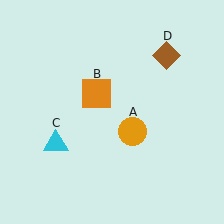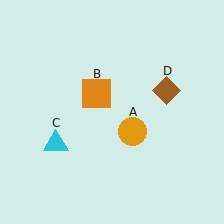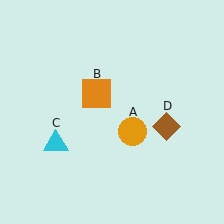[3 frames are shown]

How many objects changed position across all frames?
1 object changed position: brown diamond (object D).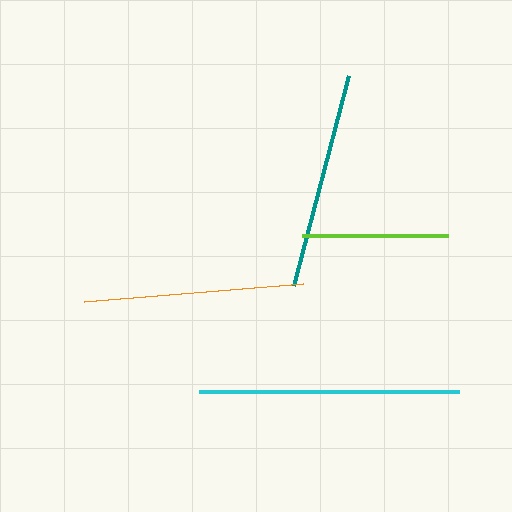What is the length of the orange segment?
The orange segment is approximately 220 pixels long.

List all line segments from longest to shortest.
From longest to shortest: cyan, orange, teal, lime.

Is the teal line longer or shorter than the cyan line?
The cyan line is longer than the teal line.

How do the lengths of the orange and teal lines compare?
The orange and teal lines are approximately the same length.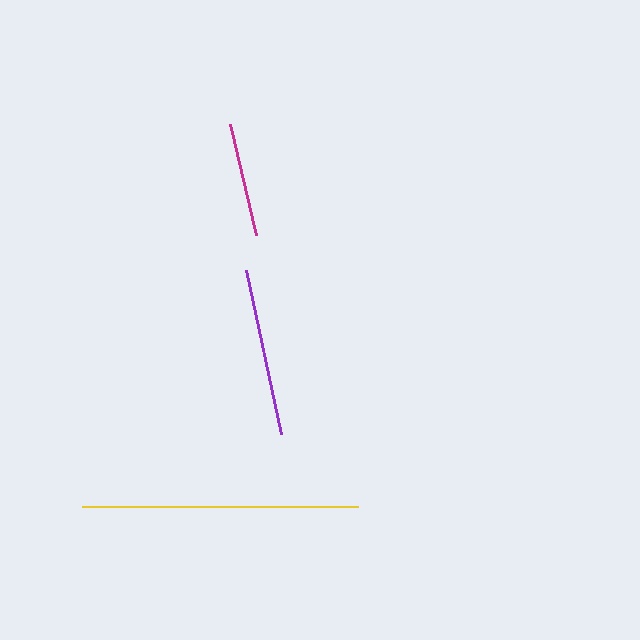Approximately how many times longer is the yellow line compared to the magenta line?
The yellow line is approximately 2.4 times the length of the magenta line.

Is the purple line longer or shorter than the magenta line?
The purple line is longer than the magenta line.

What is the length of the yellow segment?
The yellow segment is approximately 276 pixels long.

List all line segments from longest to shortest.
From longest to shortest: yellow, purple, magenta.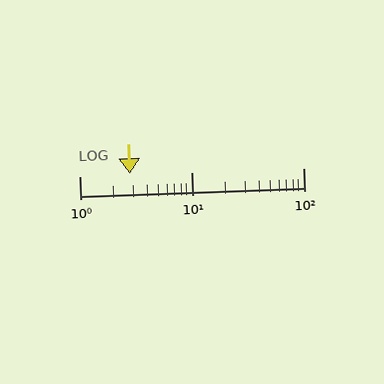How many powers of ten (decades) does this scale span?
The scale spans 2 decades, from 1 to 100.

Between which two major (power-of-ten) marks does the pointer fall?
The pointer is between 1 and 10.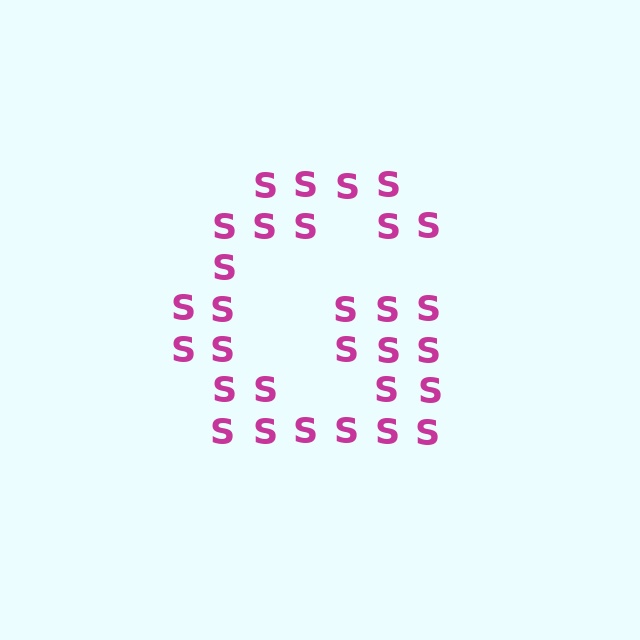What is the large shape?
The large shape is the letter G.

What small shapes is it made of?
It is made of small letter S's.